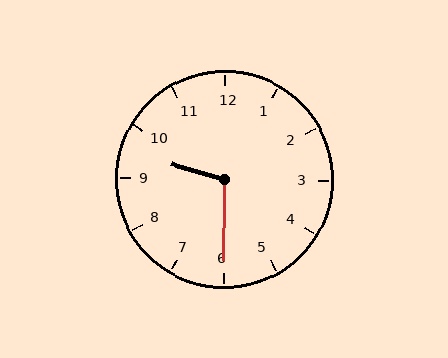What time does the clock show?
9:30.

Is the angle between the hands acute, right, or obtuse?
It is obtuse.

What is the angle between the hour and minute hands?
Approximately 105 degrees.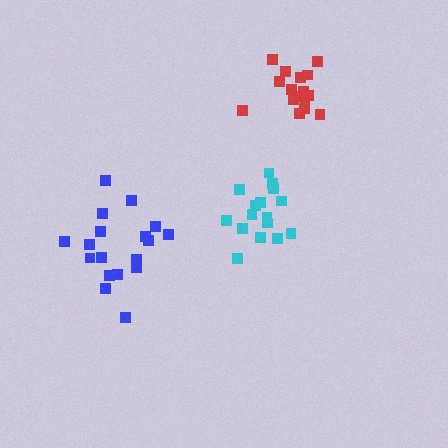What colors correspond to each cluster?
The clusters are colored: cyan, blue, red.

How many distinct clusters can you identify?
There are 3 distinct clusters.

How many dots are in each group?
Group 1: 16 dots, Group 2: 18 dots, Group 3: 16 dots (50 total).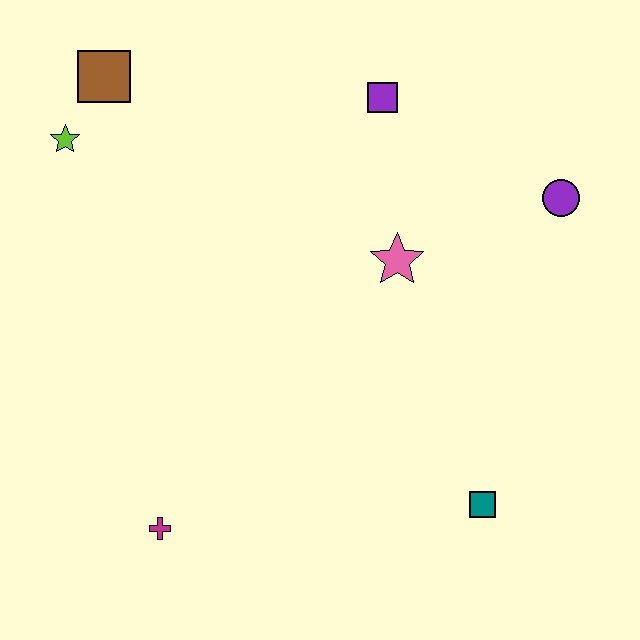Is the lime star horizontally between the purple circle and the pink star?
No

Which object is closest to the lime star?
The brown square is closest to the lime star.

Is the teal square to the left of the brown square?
No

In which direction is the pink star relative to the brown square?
The pink star is to the right of the brown square.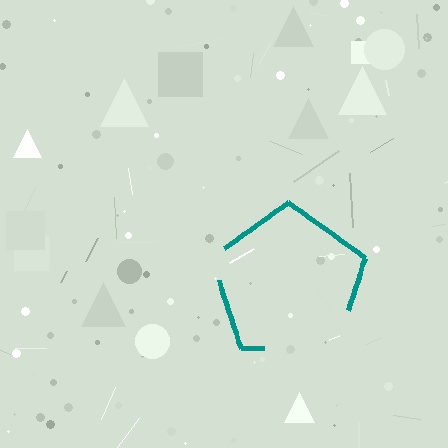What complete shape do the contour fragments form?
The contour fragments form a pentagon.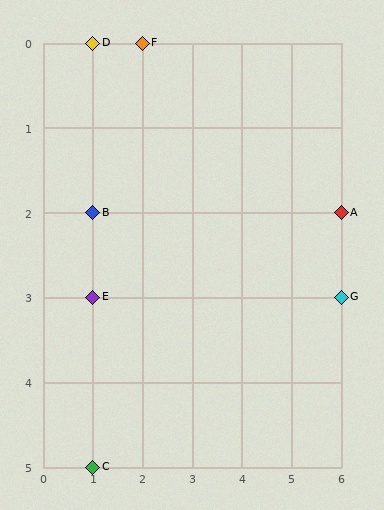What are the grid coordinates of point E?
Point E is at grid coordinates (1, 3).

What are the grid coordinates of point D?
Point D is at grid coordinates (1, 0).